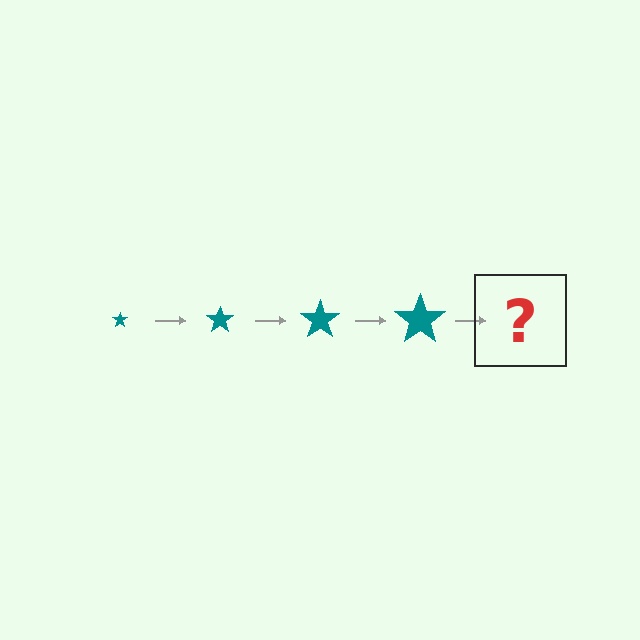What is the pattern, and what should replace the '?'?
The pattern is that the star gets progressively larger each step. The '?' should be a teal star, larger than the previous one.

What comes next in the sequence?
The next element should be a teal star, larger than the previous one.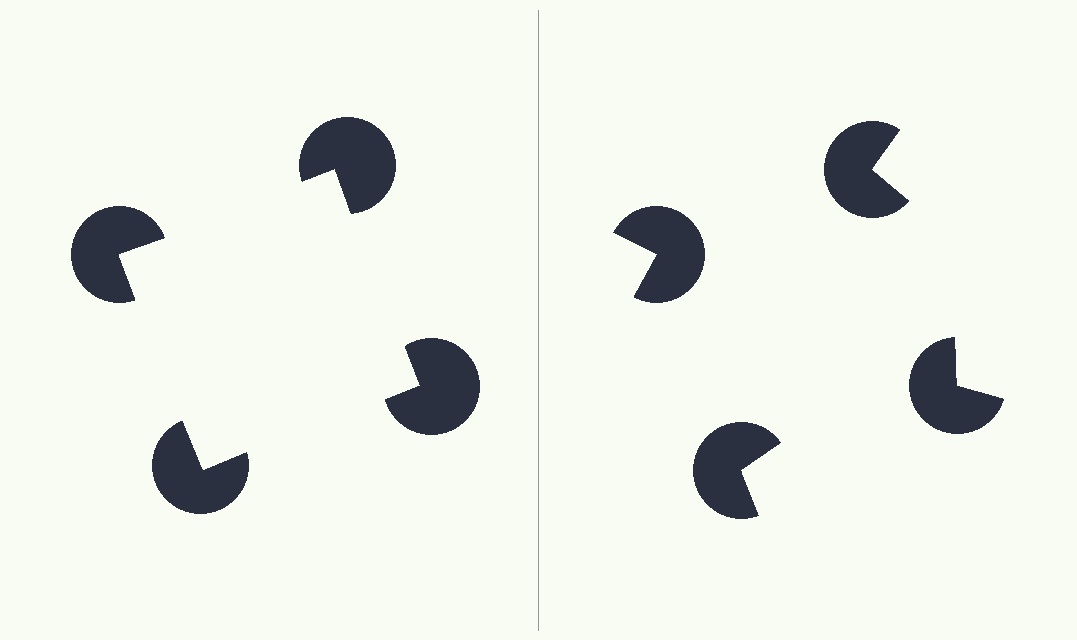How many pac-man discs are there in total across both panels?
8 — 4 on each side.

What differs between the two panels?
The pac-man discs are positioned identically on both sides; only the wedge orientations differ. On the left they align to a square; on the right they are misaligned.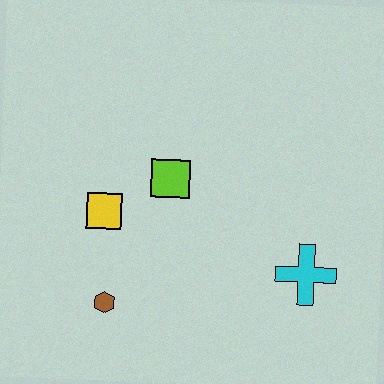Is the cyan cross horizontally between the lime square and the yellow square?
No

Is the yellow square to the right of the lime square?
No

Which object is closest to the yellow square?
The lime square is closest to the yellow square.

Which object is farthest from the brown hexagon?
The cyan cross is farthest from the brown hexagon.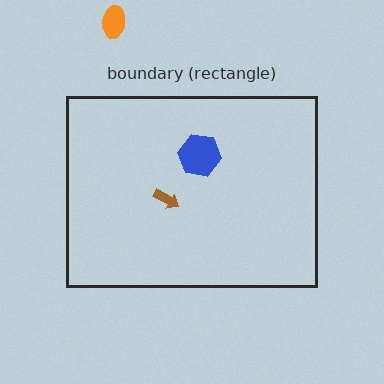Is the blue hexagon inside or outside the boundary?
Inside.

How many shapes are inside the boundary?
2 inside, 1 outside.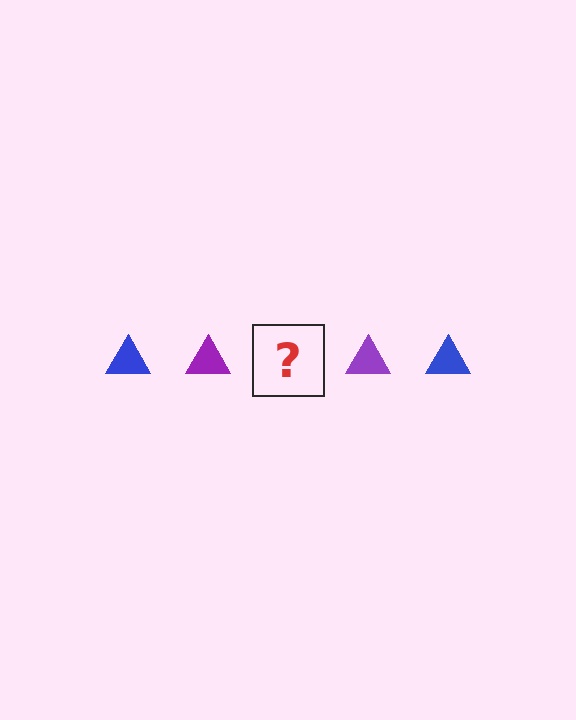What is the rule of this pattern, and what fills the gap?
The rule is that the pattern cycles through blue, purple triangles. The gap should be filled with a blue triangle.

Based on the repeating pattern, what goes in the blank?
The blank should be a blue triangle.